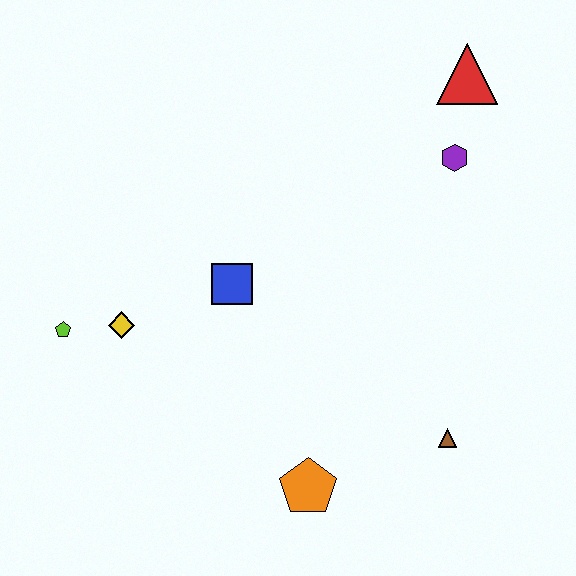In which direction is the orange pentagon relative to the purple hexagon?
The orange pentagon is below the purple hexagon.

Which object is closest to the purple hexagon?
The red triangle is closest to the purple hexagon.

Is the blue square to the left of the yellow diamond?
No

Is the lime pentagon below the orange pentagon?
No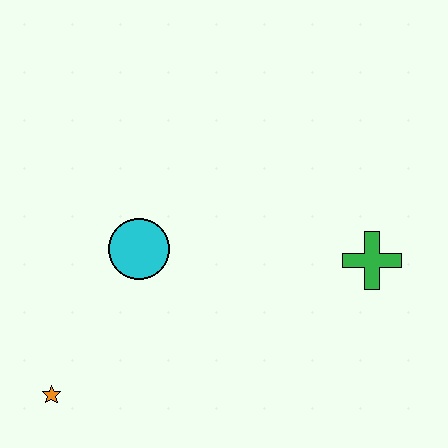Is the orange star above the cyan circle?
No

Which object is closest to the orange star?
The cyan circle is closest to the orange star.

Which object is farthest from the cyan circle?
The green cross is farthest from the cyan circle.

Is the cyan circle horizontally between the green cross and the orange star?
Yes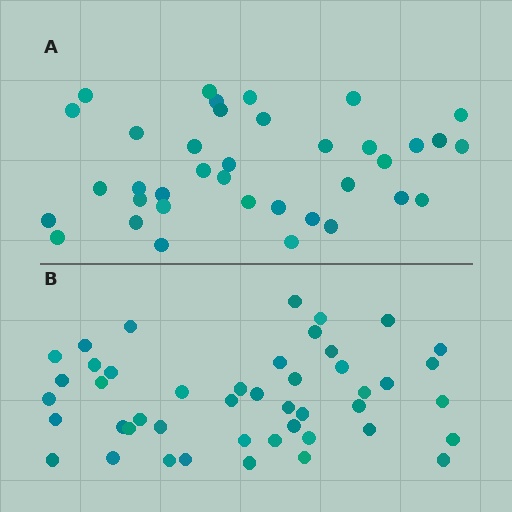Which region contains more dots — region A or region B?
Region B (the bottom region) has more dots.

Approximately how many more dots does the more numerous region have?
Region B has roughly 8 or so more dots than region A.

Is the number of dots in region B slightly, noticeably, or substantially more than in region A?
Region B has only slightly more — the two regions are fairly close. The ratio is roughly 1.2 to 1.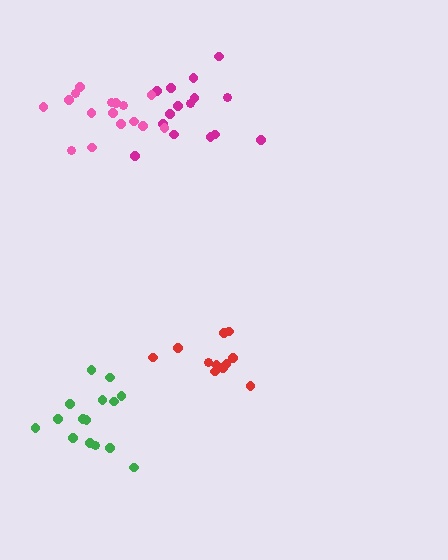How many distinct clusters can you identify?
There are 4 distinct clusters.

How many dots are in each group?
Group 1: 11 dots, Group 2: 15 dots, Group 3: 16 dots, Group 4: 15 dots (57 total).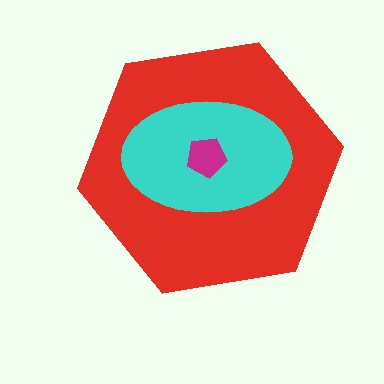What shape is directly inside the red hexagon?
The cyan ellipse.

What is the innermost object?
The magenta pentagon.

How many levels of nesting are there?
3.